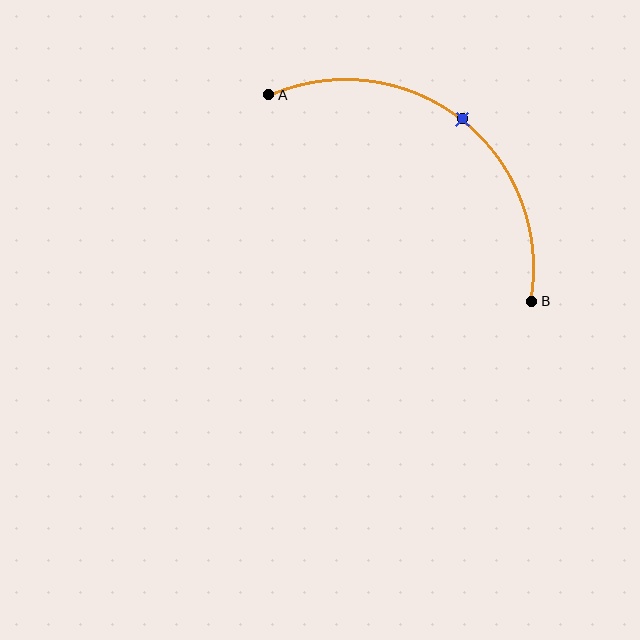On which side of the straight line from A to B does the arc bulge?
The arc bulges above and to the right of the straight line connecting A and B.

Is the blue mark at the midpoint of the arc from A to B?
Yes. The blue mark lies on the arc at equal arc-length from both A and B — it is the arc midpoint.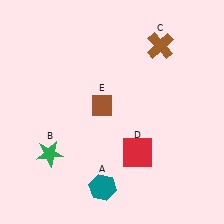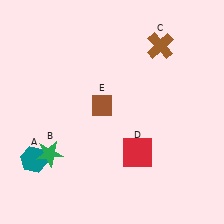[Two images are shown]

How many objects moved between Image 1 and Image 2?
1 object moved between the two images.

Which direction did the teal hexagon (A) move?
The teal hexagon (A) moved left.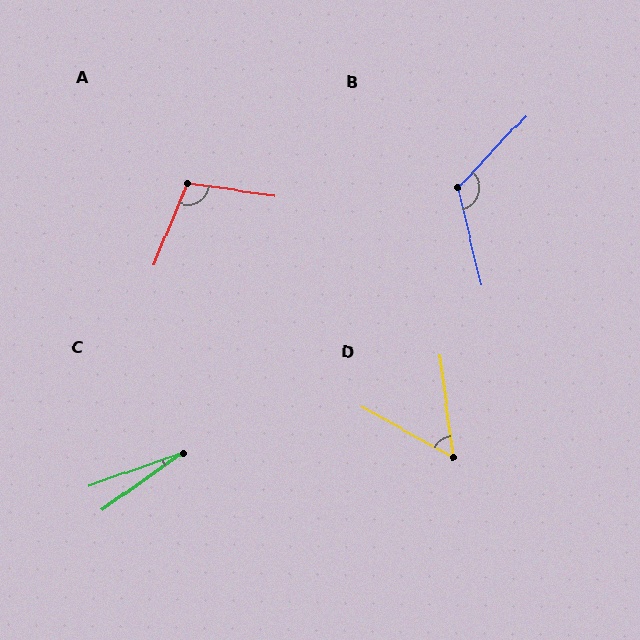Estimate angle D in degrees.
Approximately 53 degrees.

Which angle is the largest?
B, at approximately 123 degrees.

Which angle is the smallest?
C, at approximately 16 degrees.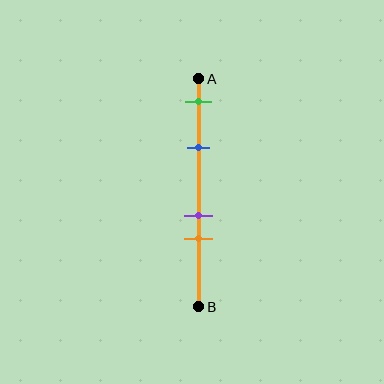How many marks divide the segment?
There are 4 marks dividing the segment.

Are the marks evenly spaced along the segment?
No, the marks are not evenly spaced.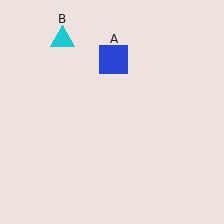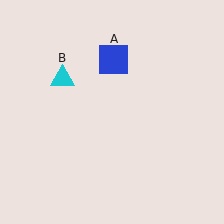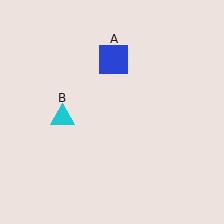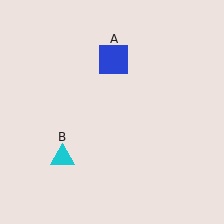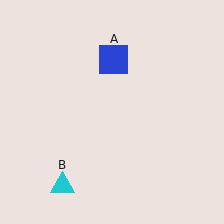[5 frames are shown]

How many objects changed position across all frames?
1 object changed position: cyan triangle (object B).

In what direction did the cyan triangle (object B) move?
The cyan triangle (object B) moved down.